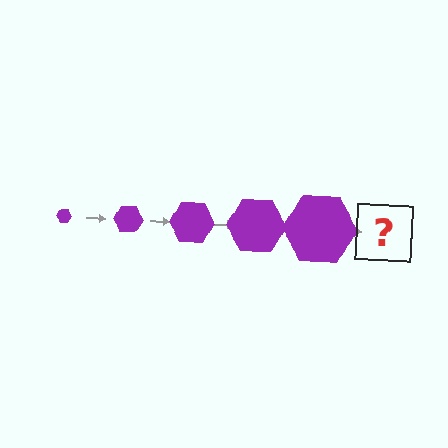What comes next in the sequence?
The next element should be a purple hexagon, larger than the previous one.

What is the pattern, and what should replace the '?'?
The pattern is that the hexagon gets progressively larger each step. The '?' should be a purple hexagon, larger than the previous one.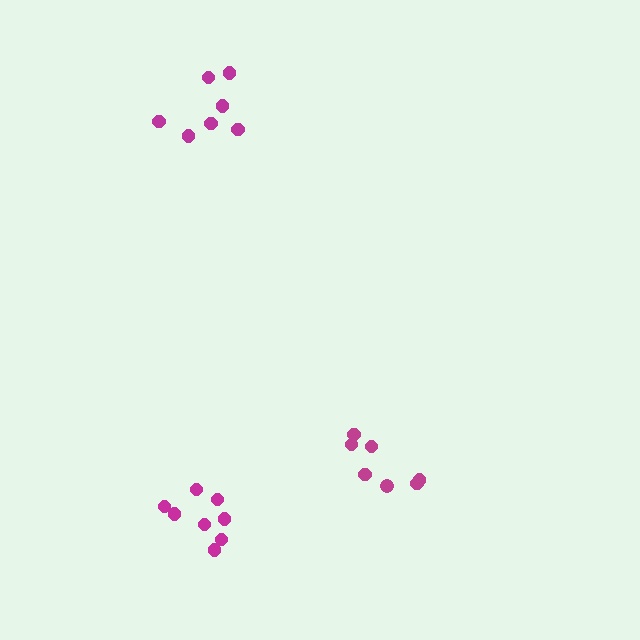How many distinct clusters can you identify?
There are 3 distinct clusters.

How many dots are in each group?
Group 1: 8 dots, Group 2: 7 dots, Group 3: 7 dots (22 total).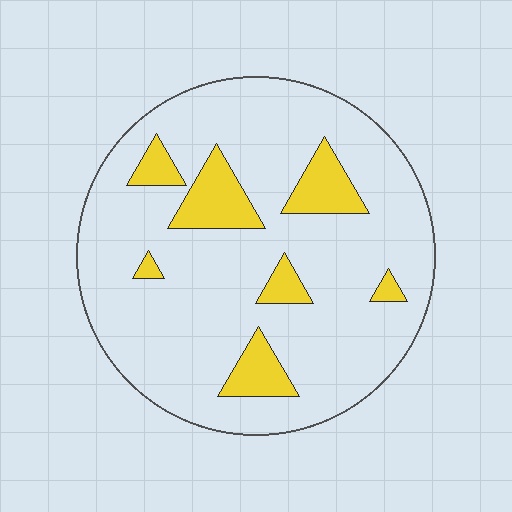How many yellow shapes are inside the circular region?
7.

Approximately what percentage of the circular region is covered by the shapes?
Approximately 15%.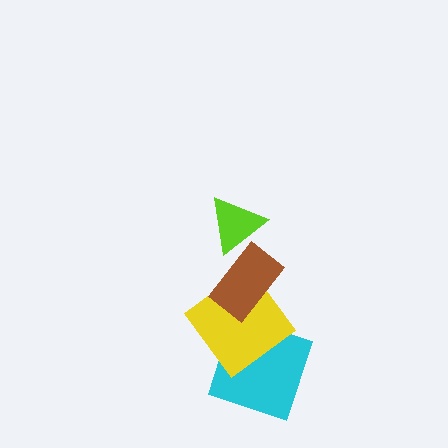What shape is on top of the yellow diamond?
The brown rectangle is on top of the yellow diamond.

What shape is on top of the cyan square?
The yellow diamond is on top of the cyan square.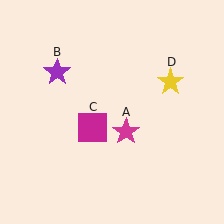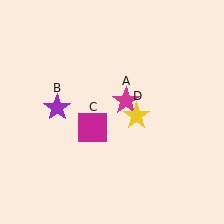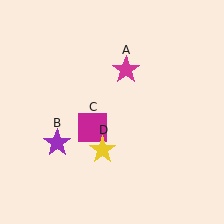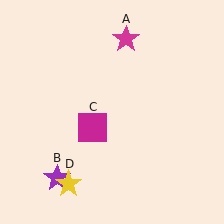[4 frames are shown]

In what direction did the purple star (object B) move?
The purple star (object B) moved down.